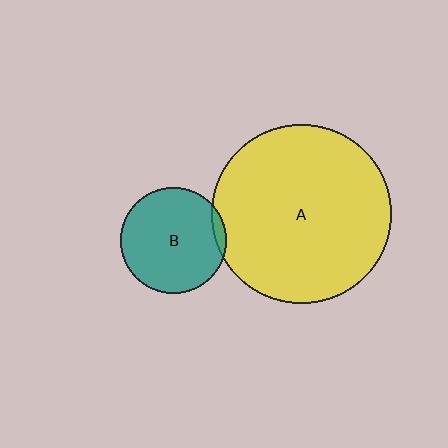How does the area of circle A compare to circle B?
Approximately 2.9 times.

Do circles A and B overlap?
Yes.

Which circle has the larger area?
Circle A (yellow).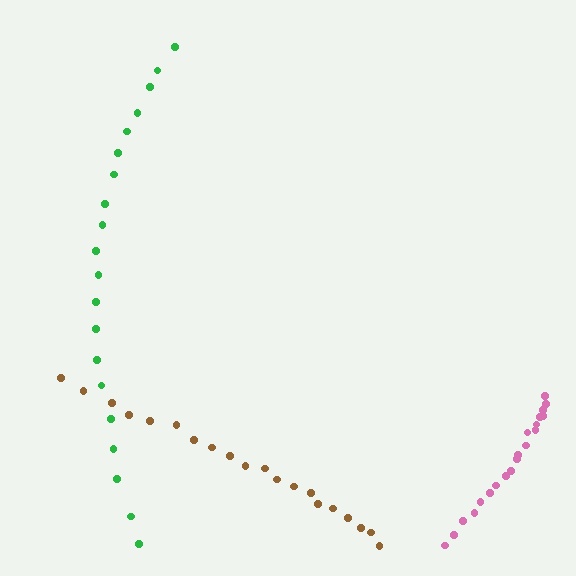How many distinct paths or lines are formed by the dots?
There are 3 distinct paths.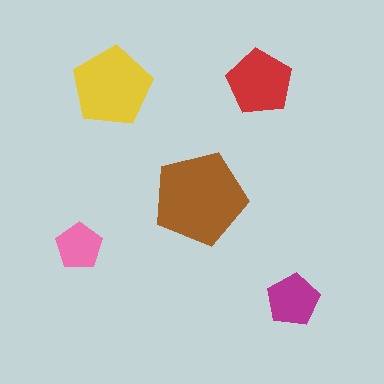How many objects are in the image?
There are 5 objects in the image.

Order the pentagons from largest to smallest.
the brown one, the yellow one, the red one, the magenta one, the pink one.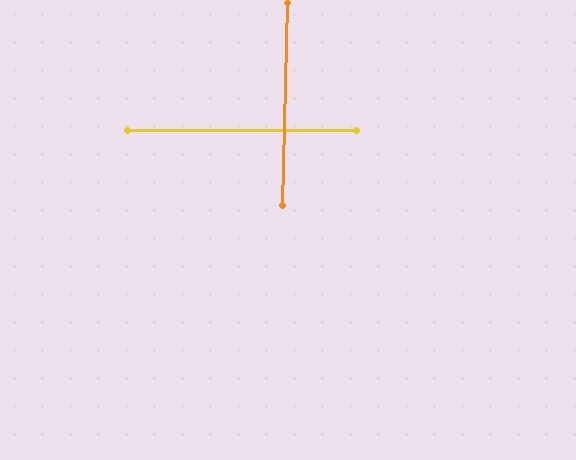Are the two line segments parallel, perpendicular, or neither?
Perpendicular — they meet at approximately 89°.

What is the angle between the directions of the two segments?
Approximately 89 degrees.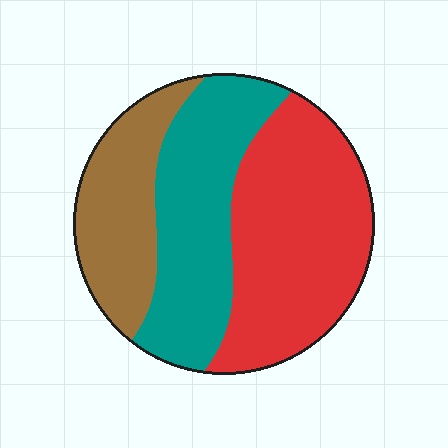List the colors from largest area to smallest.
From largest to smallest: red, teal, brown.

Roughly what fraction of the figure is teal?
Teal takes up between a sixth and a third of the figure.